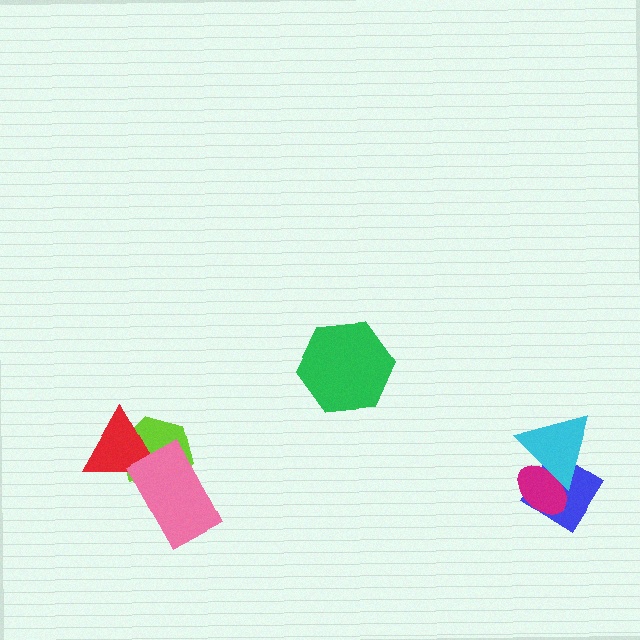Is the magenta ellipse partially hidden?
Yes, it is partially covered by another shape.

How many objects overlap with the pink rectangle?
2 objects overlap with the pink rectangle.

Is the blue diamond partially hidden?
Yes, it is partially covered by another shape.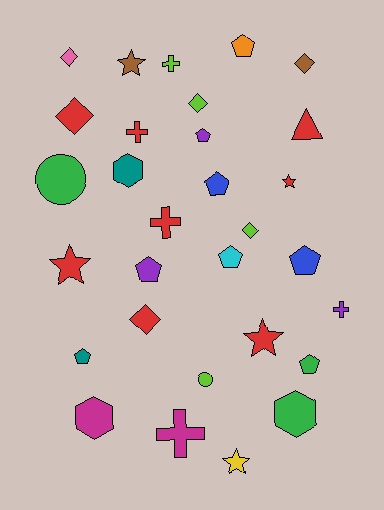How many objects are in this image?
There are 30 objects.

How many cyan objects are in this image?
There is 1 cyan object.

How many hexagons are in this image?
There are 3 hexagons.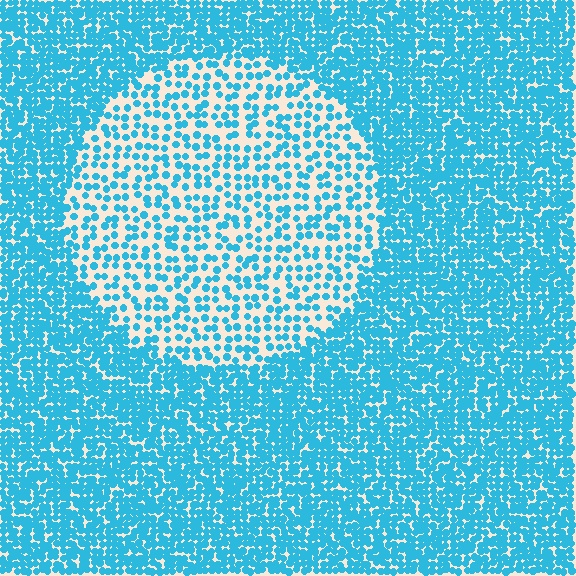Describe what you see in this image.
The image contains small cyan elements arranged at two different densities. A circle-shaped region is visible where the elements are less densely packed than the surrounding area.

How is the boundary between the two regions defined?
The boundary is defined by a change in element density (approximately 2.4x ratio). All elements are the same color, size, and shape.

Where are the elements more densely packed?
The elements are more densely packed outside the circle boundary.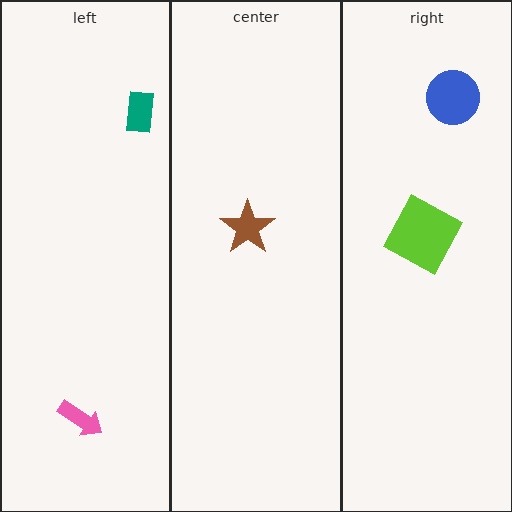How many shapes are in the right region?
2.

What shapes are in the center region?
The brown star.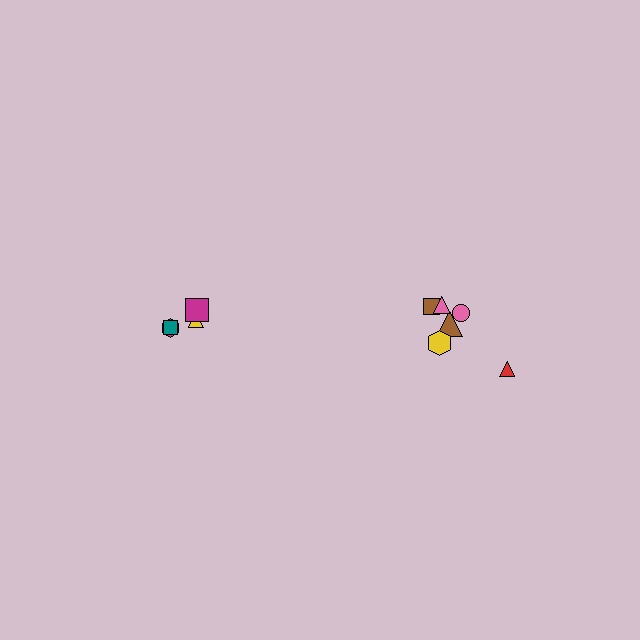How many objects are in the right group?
There are 6 objects.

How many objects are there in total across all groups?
There are 10 objects.